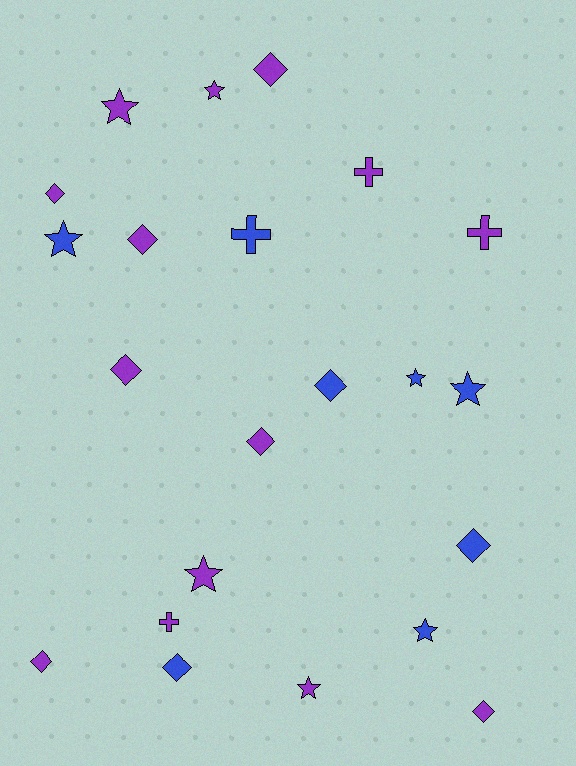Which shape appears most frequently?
Diamond, with 10 objects.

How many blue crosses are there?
There is 1 blue cross.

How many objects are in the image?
There are 22 objects.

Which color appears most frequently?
Purple, with 14 objects.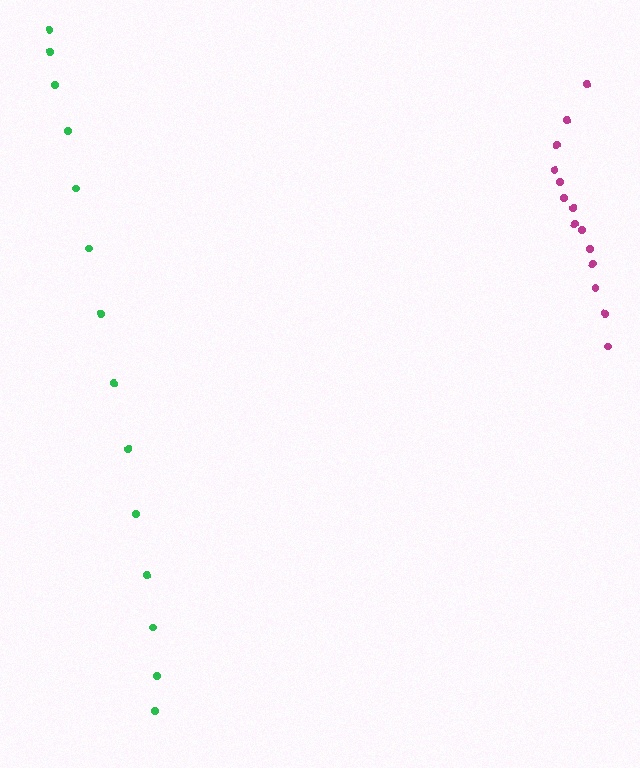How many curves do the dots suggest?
There are 2 distinct paths.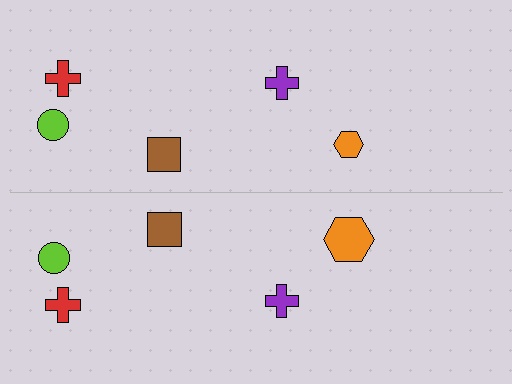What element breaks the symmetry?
The orange hexagon on the bottom side has a different size than its mirror counterpart.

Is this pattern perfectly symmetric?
No, the pattern is not perfectly symmetric. The orange hexagon on the bottom side has a different size than its mirror counterpart.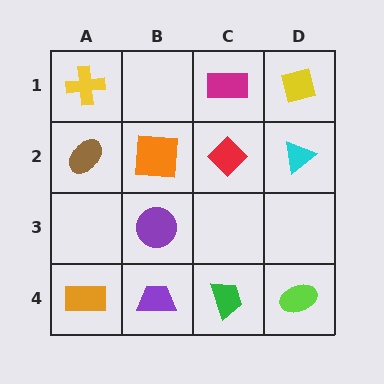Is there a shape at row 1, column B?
No, that cell is empty.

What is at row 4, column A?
An orange rectangle.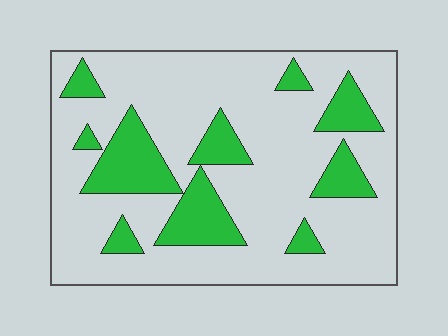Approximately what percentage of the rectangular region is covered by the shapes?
Approximately 25%.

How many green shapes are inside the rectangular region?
10.